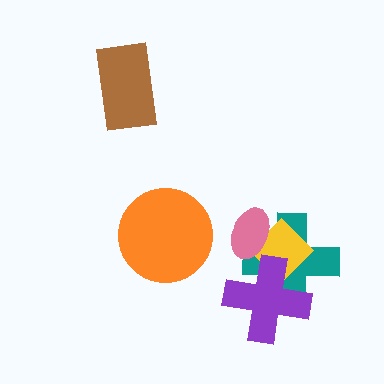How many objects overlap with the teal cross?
3 objects overlap with the teal cross.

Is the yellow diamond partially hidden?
Yes, it is partially covered by another shape.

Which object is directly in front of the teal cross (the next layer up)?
The yellow diamond is directly in front of the teal cross.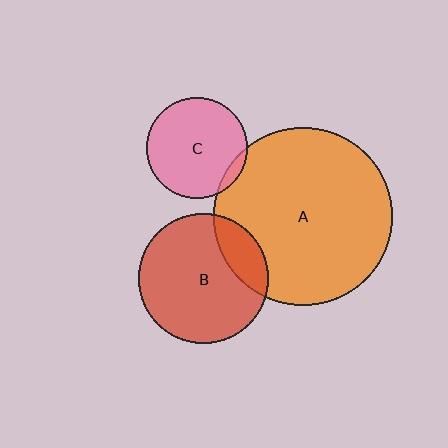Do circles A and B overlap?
Yes.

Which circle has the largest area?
Circle A (orange).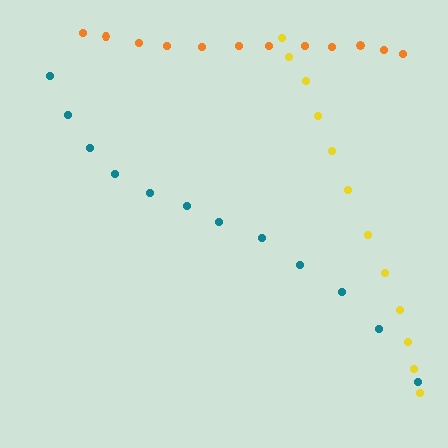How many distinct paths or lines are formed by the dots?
There are 3 distinct paths.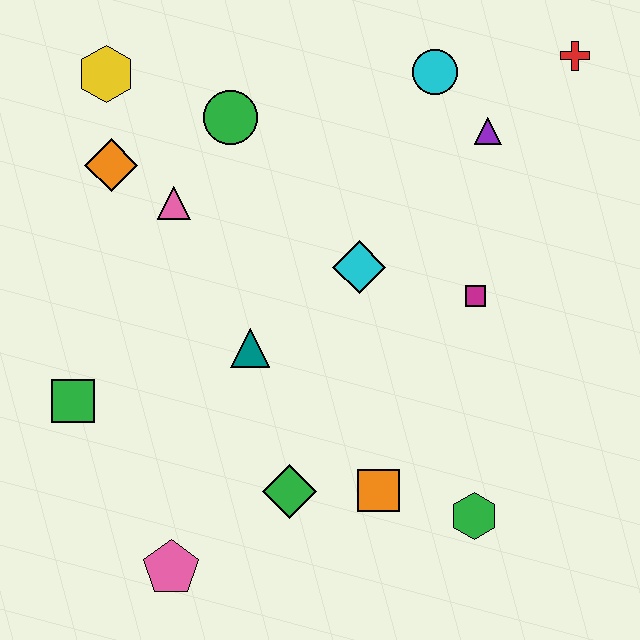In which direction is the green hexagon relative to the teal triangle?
The green hexagon is to the right of the teal triangle.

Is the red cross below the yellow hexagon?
No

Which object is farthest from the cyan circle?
The pink pentagon is farthest from the cyan circle.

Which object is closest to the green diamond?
The orange square is closest to the green diamond.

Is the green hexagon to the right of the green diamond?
Yes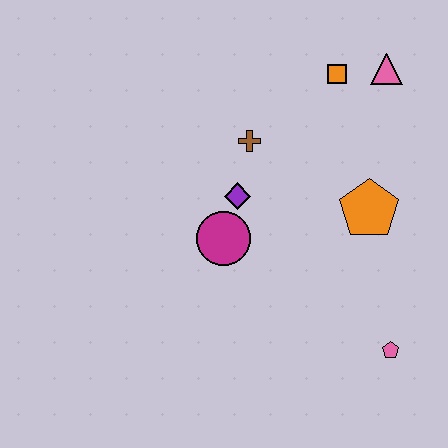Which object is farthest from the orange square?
The pink pentagon is farthest from the orange square.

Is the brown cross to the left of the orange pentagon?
Yes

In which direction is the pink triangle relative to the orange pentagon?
The pink triangle is above the orange pentagon.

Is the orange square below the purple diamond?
No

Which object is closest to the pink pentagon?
The orange pentagon is closest to the pink pentagon.